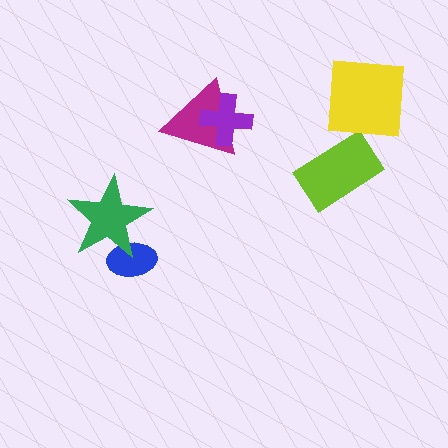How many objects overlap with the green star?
1 object overlaps with the green star.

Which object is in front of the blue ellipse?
The green star is in front of the blue ellipse.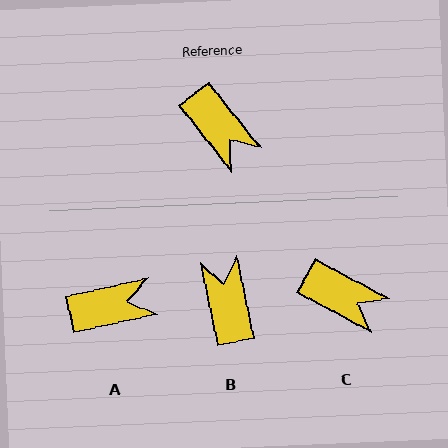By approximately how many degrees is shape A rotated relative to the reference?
Approximately 64 degrees counter-clockwise.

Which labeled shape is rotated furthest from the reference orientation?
B, about 153 degrees away.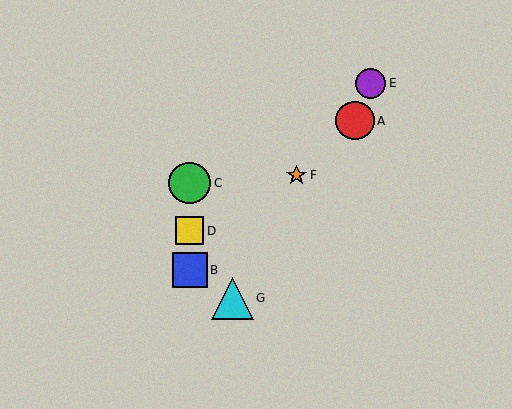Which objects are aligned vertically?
Objects B, C, D are aligned vertically.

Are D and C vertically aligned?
Yes, both are at x≈190.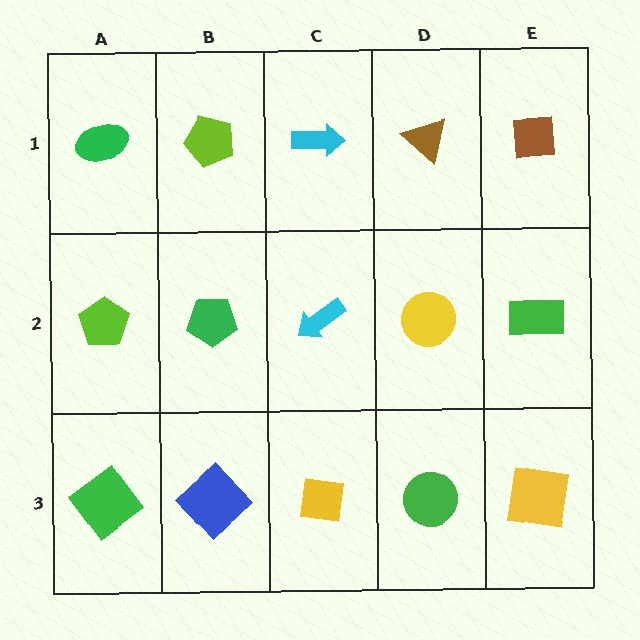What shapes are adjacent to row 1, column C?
A cyan arrow (row 2, column C), a lime pentagon (row 1, column B), a brown triangle (row 1, column D).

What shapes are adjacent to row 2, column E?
A brown square (row 1, column E), a yellow square (row 3, column E), a yellow circle (row 2, column D).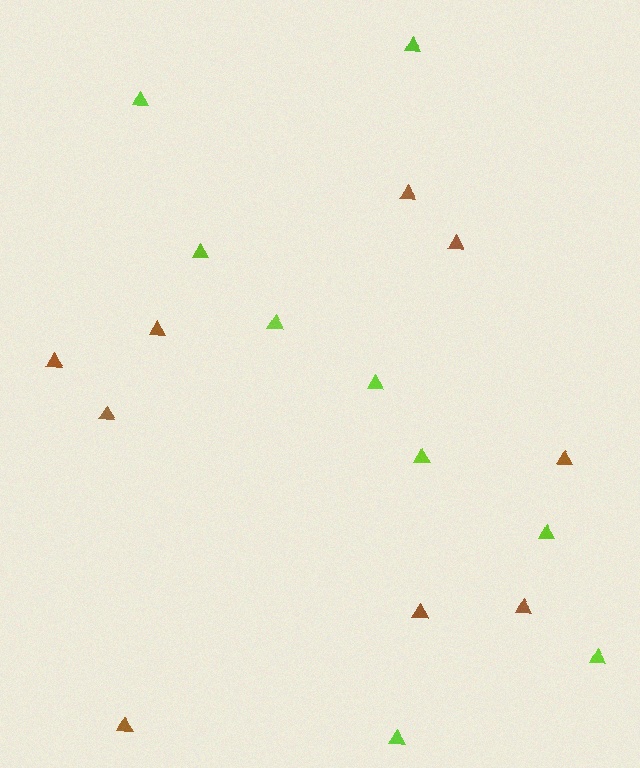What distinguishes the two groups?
There are 2 groups: one group of brown triangles (9) and one group of lime triangles (9).